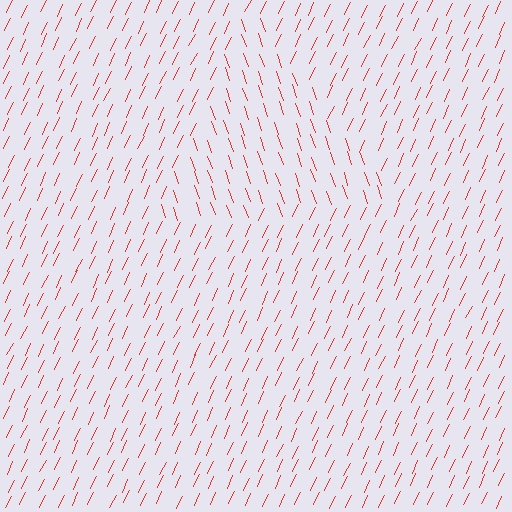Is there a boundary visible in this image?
Yes, there is a texture boundary formed by a change in line orientation.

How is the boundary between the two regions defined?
The boundary is defined purely by a change in line orientation (approximately 45 degrees difference). All lines are the same color and thickness.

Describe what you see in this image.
The image is filled with small red line segments. A triangle region in the image has lines oriented differently from the surrounding lines, creating a visible texture boundary.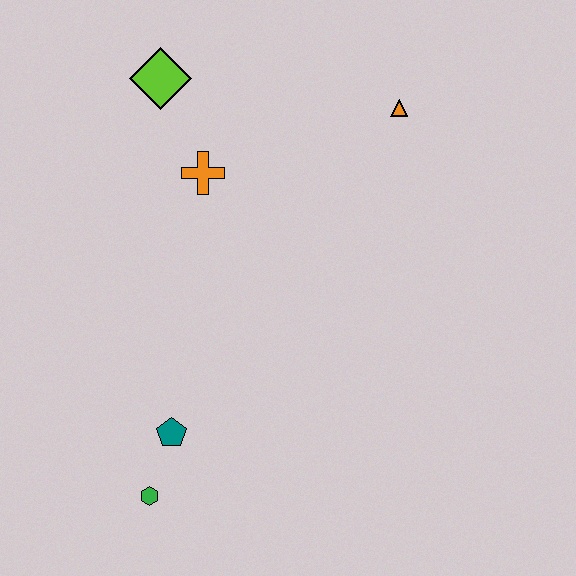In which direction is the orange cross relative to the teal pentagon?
The orange cross is above the teal pentagon.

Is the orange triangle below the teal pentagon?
No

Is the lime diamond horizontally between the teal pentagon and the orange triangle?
No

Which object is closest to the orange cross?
The lime diamond is closest to the orange cross.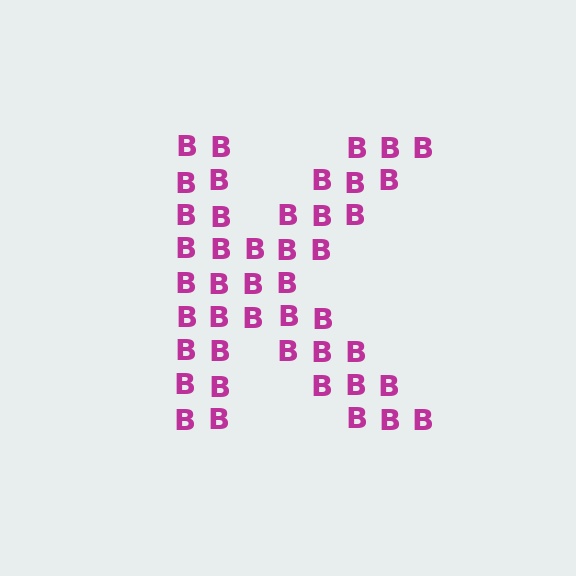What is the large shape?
The large shape is the letter K.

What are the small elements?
The small elements are letter B's.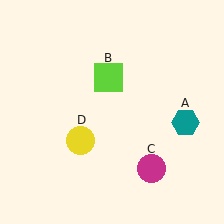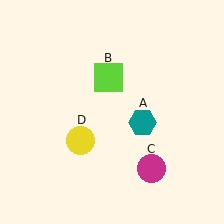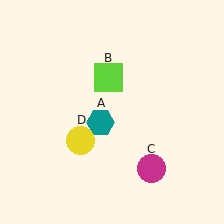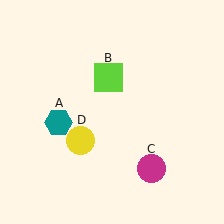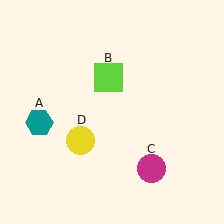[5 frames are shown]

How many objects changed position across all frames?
1 object changed position: teal hexagon (object A).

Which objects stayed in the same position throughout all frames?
Lime square (object B) and magenta circle (object C) and yellow circle (object D) remained stationary.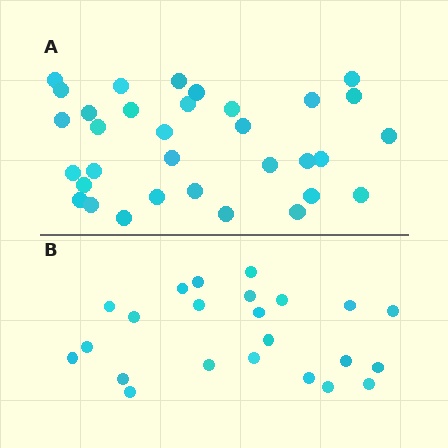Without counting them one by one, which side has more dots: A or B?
Region A (the top region) has more dots.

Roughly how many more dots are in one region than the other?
Region A has roughly 10 or so more dots than region B.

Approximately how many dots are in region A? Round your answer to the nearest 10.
About 30 dots. (The exact count is 33, which rounds to 30.)